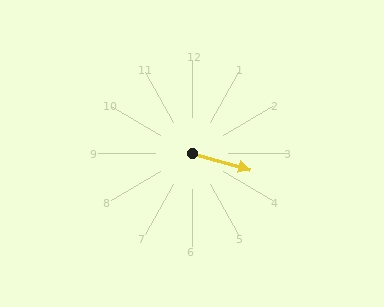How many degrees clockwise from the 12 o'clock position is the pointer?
Approximately 105 degrees.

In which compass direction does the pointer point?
East.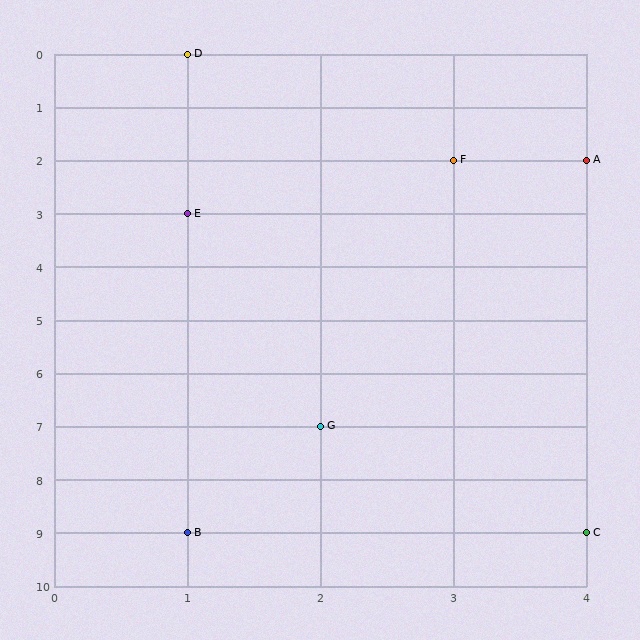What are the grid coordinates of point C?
Point C is at grid coordinates (4, 9).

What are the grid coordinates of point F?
Point F is at grid coordinates (3, 2).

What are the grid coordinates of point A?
Point A is at grid coordinates (4, 2).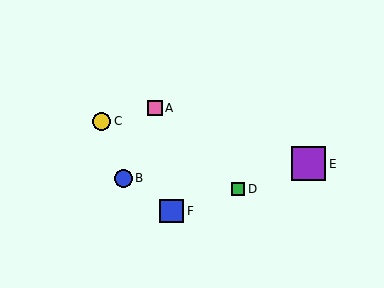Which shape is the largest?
The purple square (labeled E) is the largest.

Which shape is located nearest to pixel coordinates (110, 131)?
The yellow circle (labeled C) at (102, 121) is nearest to that location.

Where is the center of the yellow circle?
The center of the yellow circle is at (102, 121).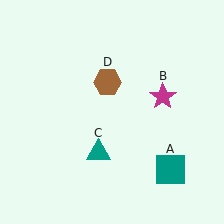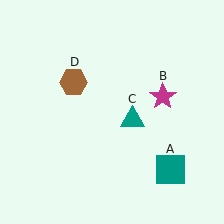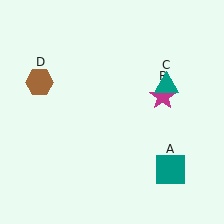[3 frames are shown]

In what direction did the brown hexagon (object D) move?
The brown hexagon (object D) moved left.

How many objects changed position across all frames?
2 objects changed position: teal triangle (object C), brown hexagon (object D).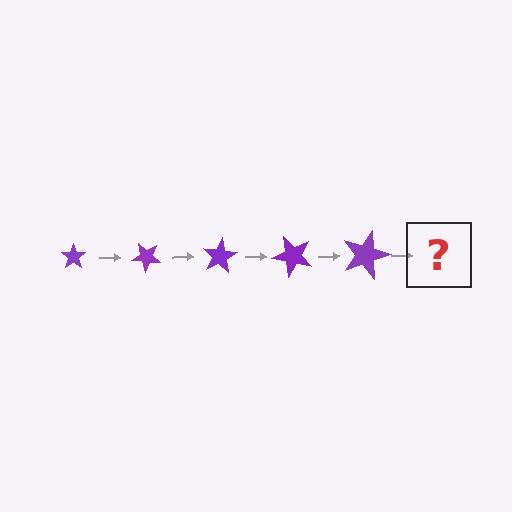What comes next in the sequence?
The next element should be a star, larger than the previous one and rotated 200 degrees from the start.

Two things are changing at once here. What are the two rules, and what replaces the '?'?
The two rules are that the star grows larger each step and it rotates 40 degrees each step. The '?' should be a star, larger than the previous one and rotated 200 degrees from the start.